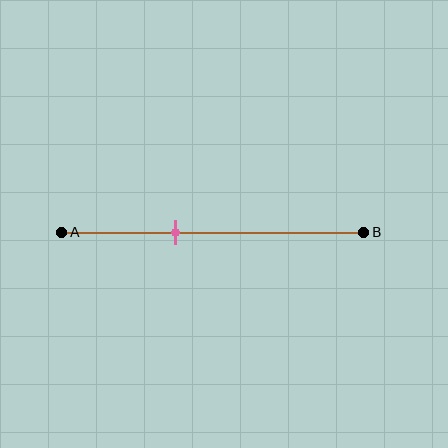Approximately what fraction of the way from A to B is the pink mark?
The pink mark is approximately 40% of the way from A to B.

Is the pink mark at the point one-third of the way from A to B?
No, the mark is at about 40% from A, not at the 33% one-third point.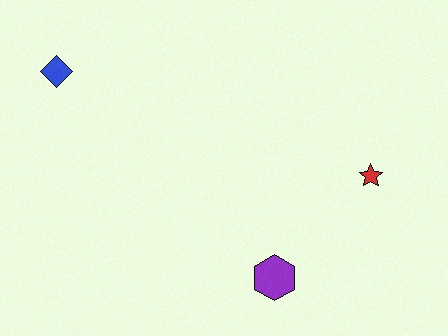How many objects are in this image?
There are 3 objects.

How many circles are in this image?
There are no circles.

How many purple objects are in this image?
There is 1 purple object.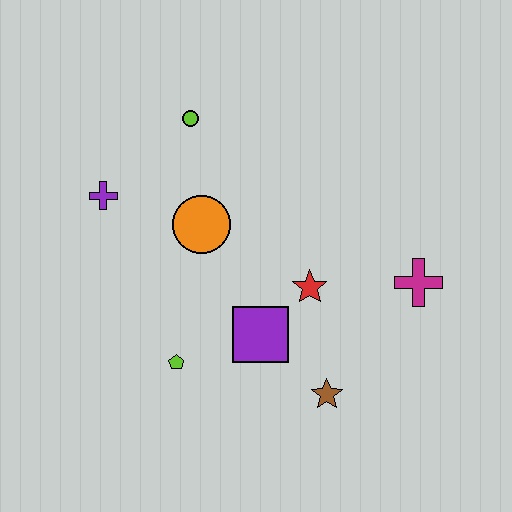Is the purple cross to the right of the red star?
No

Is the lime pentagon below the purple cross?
Yes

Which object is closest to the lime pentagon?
The purple square is closest to the lime pentagon.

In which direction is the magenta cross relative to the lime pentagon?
The magenta cross is to the right of the lime pentagon.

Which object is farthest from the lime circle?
The brown star is farthest from the lime circle.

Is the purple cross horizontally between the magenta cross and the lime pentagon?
No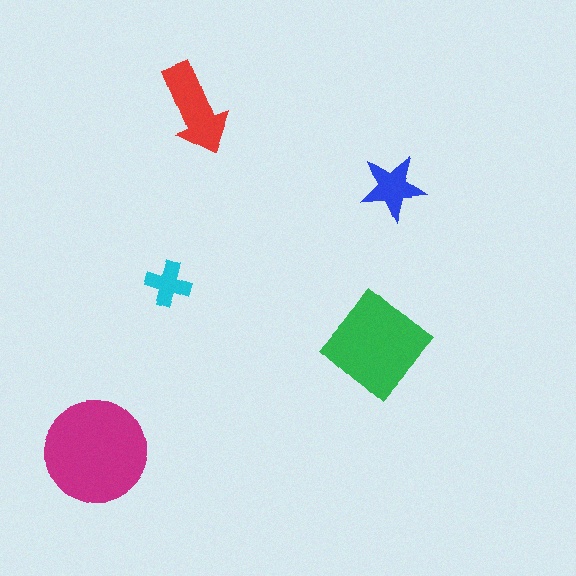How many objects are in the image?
There are 5 objects in the image.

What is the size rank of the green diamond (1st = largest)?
2nd.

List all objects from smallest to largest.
The cyan cross, the blue star, the red arrow, the green diamond, the magenta circle.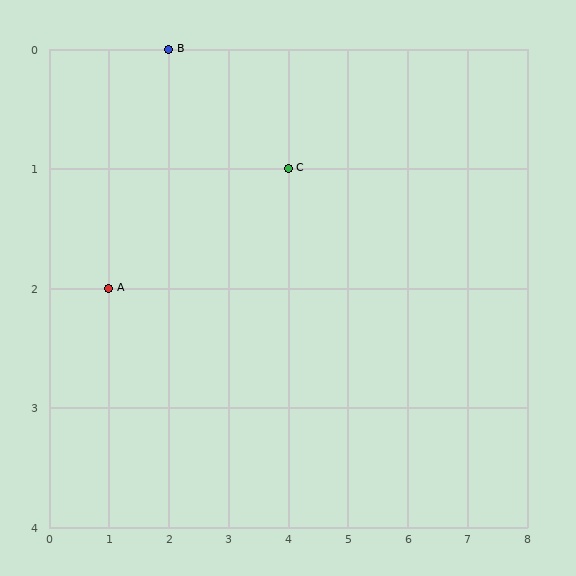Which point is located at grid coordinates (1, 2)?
Point A is at (1, 2).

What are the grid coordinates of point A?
Point A is at grid coordinates (1, 2).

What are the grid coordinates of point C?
Point C is at grid coordinates (4, 1).